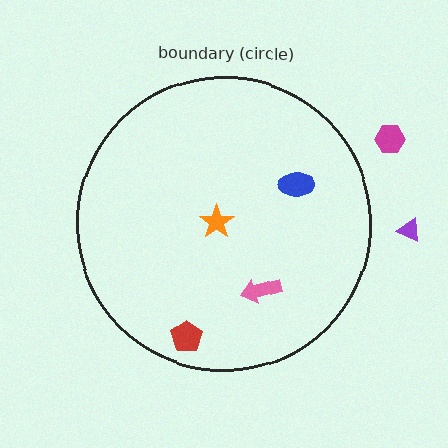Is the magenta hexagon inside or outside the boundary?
Outside.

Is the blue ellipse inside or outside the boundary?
Inside.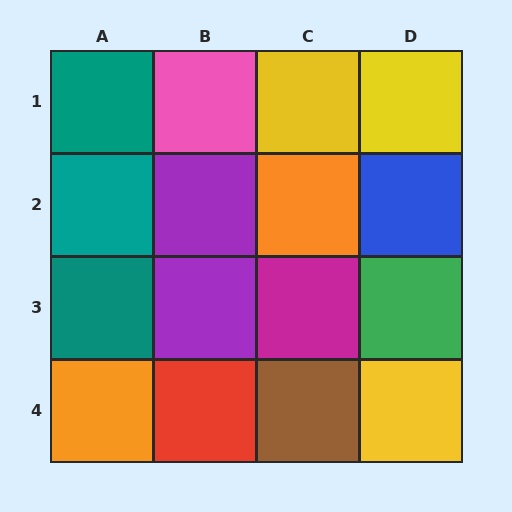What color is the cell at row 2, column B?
Purple.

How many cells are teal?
3 cells are teal.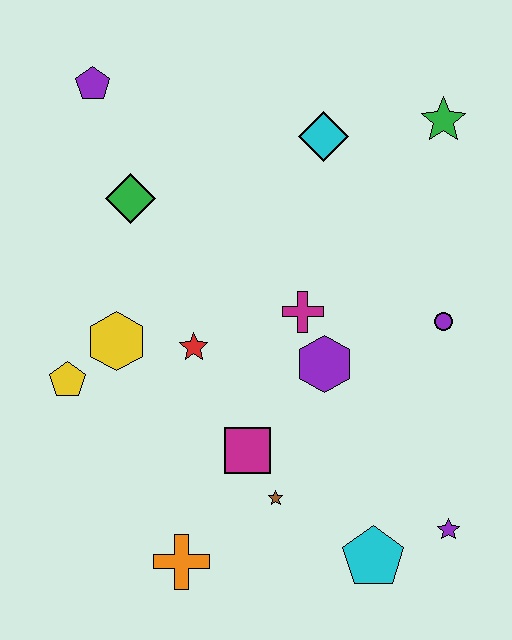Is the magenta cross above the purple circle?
Yes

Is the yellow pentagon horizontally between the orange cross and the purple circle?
No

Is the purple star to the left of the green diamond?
No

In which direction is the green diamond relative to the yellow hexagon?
The green diamond is above the yellow hexagon.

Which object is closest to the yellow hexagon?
The yellow pentagon is closest to the yellow hexagon.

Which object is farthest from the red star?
The green star is farthest from the red star.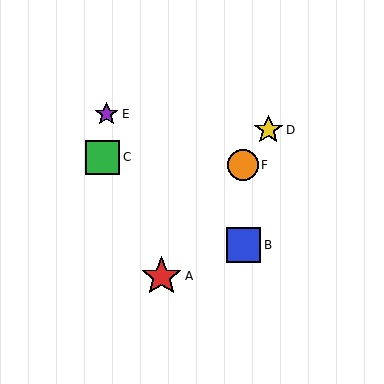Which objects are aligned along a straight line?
Objects A, D, F are aligned along a straight line.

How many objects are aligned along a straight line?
3 objects (A, D, F) are aligned along a straight line.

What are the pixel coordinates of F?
Object F is at (243, 165).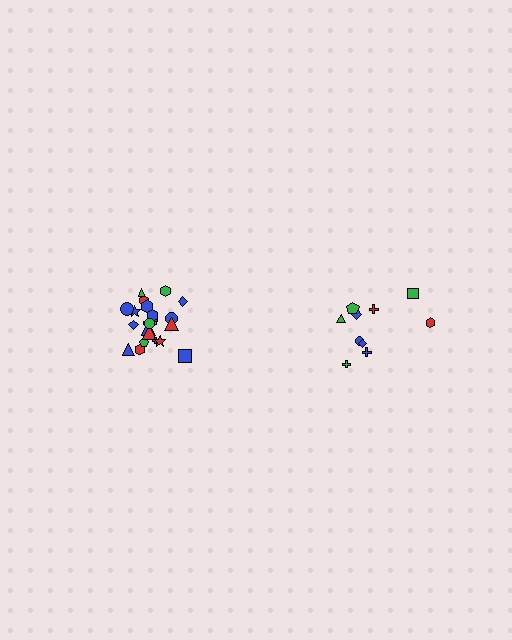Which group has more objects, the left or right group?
The left group.